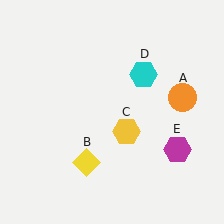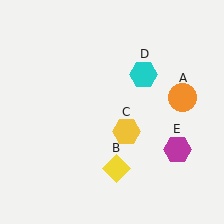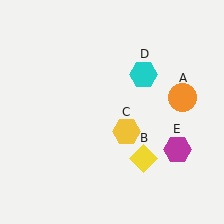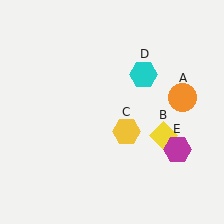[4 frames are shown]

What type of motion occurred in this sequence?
The yellow diamond (object B) rotated counterclockwise around the center of the scene.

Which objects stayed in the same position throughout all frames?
Orange circle (object A) and yellow hexagon (object C) and cyan hexagon (object D) and magenta hexagon (object E) remained stationary.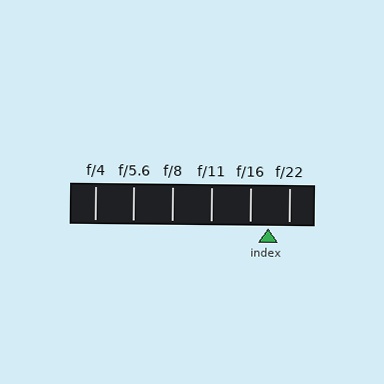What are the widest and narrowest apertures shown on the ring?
The widest aperture shown is f/4 and the narrowest is f/22.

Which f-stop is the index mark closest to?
The index mark is closest to f/16.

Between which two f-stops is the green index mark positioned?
The index mark is between f/16 and f/22.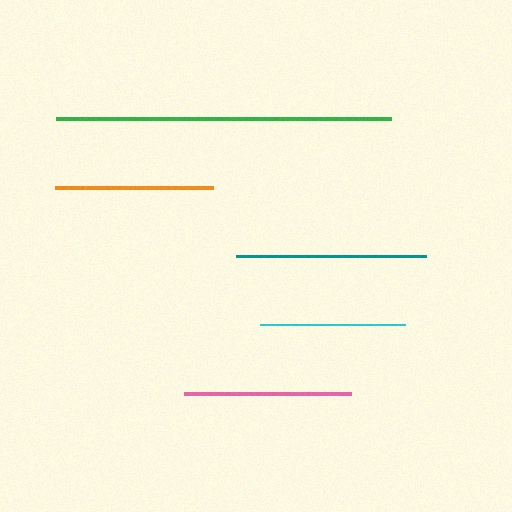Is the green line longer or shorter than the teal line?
The green line is longer than the teal line.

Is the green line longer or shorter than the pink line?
The green line is longer than the pink line.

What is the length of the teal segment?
The teal segment is approximately 190 pixels long.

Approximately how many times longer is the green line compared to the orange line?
The green line is approximately 2.1 times the length of the orange line.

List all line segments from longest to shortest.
From longest to shortest: green, teal, pink, orange, cyan.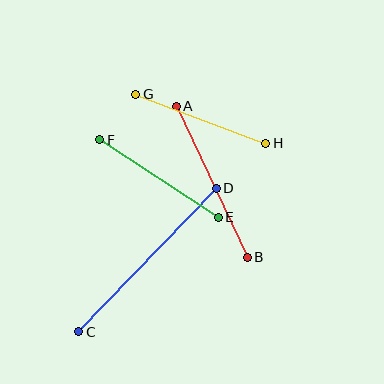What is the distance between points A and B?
The distance is approximately 167 pixels.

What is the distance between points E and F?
The distance is approximately 142 pixels.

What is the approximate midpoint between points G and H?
The midpoint is at approximately (201, 119) pixels.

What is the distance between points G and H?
The distance is approximately 139 pixels.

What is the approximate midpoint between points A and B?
The midpoint is at approximately (212, 182) pixels.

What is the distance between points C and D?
The distance is approximately 199 pixels.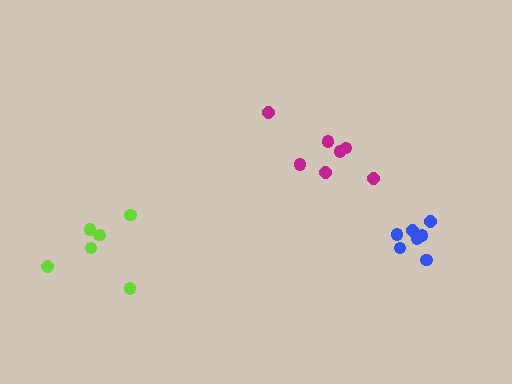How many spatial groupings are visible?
There are 3 spatial groupings.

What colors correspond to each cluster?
The clusters are colored: lime, magenta, blue.